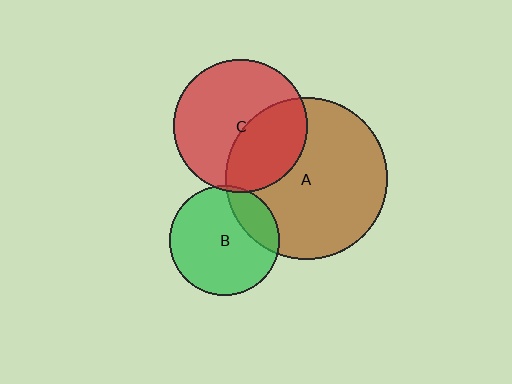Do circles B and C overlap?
Yes.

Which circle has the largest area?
Circle A (brown).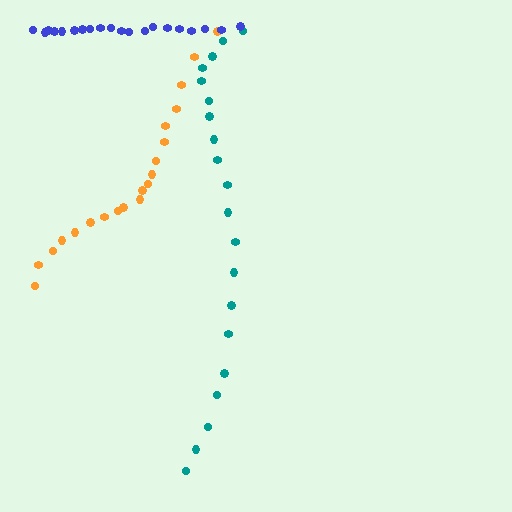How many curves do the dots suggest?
There are 3 distinct paths.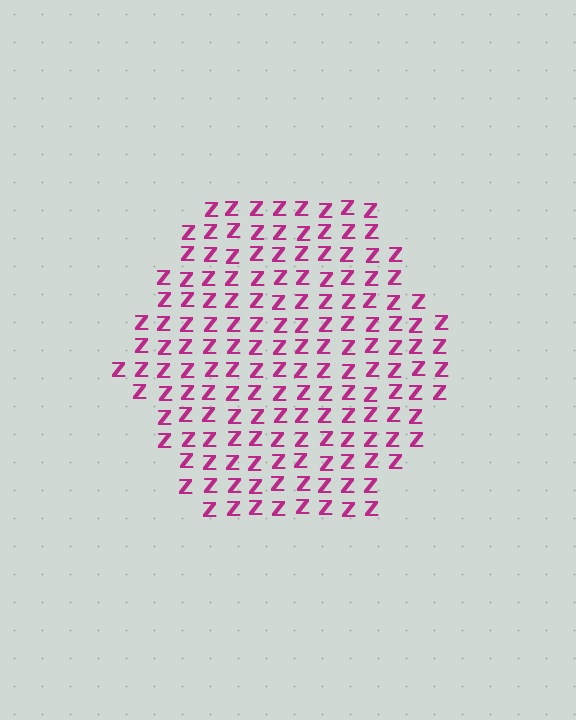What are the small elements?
The small elements are letter Z's.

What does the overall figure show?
The overall figure shows a hexagon.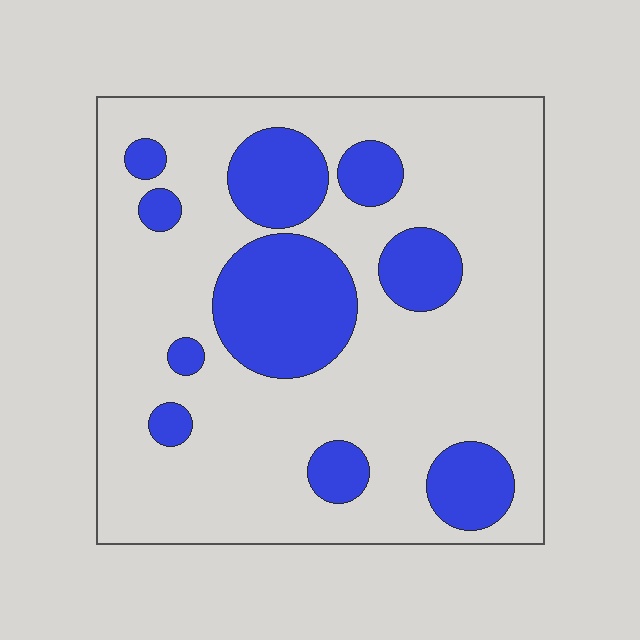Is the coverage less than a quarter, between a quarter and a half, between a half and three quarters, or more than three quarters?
Less than a quarter.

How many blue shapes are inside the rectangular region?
10.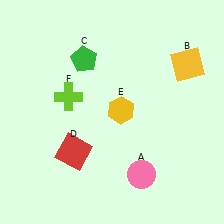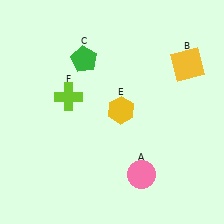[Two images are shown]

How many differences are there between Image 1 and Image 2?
There is 1 difference between the two images.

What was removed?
The red square (D) was removed in Image 2.